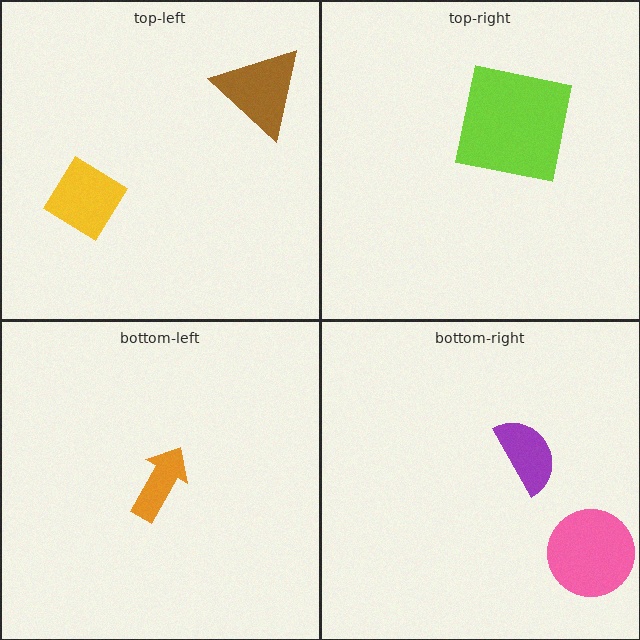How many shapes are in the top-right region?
1.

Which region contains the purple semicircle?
The bottom-right region.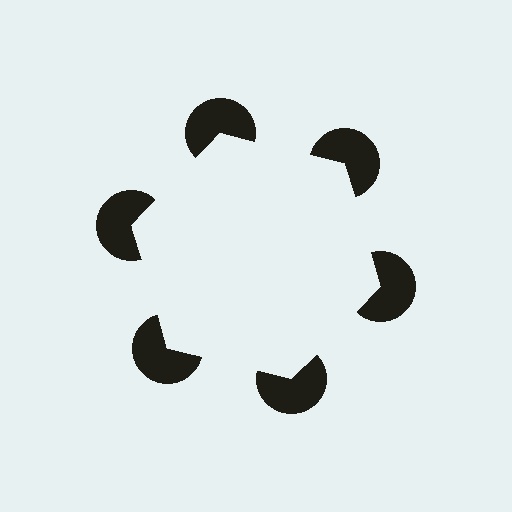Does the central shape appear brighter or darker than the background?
It typically appears slightly brighter than the background, even though no actual brightness change is drawn.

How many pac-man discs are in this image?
There are 6 — one at each vertex of the illusory hexagon.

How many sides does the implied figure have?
6 sides.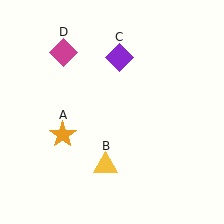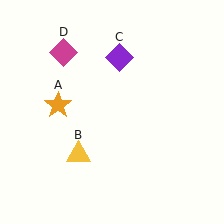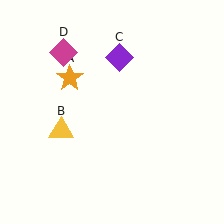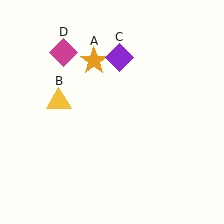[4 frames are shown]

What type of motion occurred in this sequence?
The orange star (object A), yellow triangle (object B) rotated clockwise around the center of the scene.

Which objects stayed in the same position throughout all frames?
Purple diamond (object C) and magenta diamond (object D) remained stationary.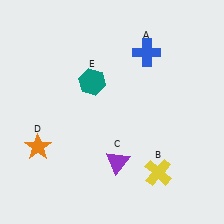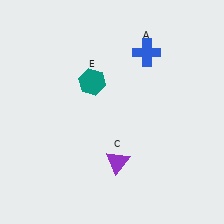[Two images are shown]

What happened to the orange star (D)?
The orange star (D) was removed in Image 2. It was in the bottom-left area of Image 1.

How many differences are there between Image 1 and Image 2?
There are 2 differences between the two images.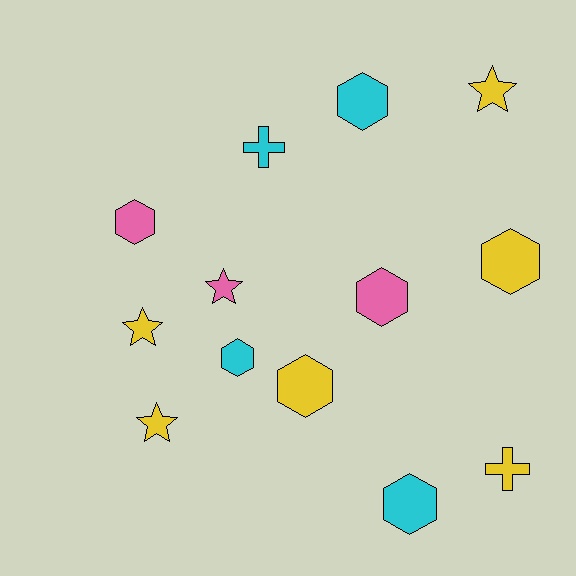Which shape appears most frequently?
Hexagon, with 7 objects.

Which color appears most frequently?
Yellow, with 6 objects.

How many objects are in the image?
There are 13 objects.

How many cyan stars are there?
There are no cyan stars.